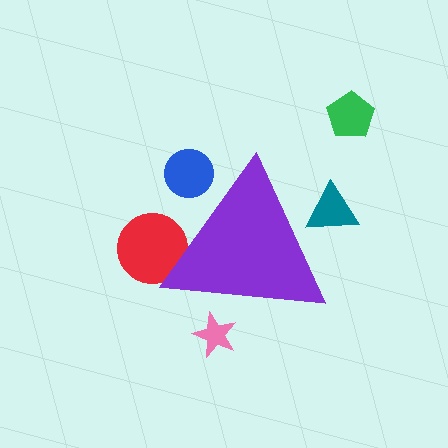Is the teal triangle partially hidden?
Yes, the teal triangle is partially hidden behind the purple triangle.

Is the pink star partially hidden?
Yes, the pink star is partially hidden behind the purple triangle.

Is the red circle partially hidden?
Yes, the red circle is partially hidden behind the purple triangle.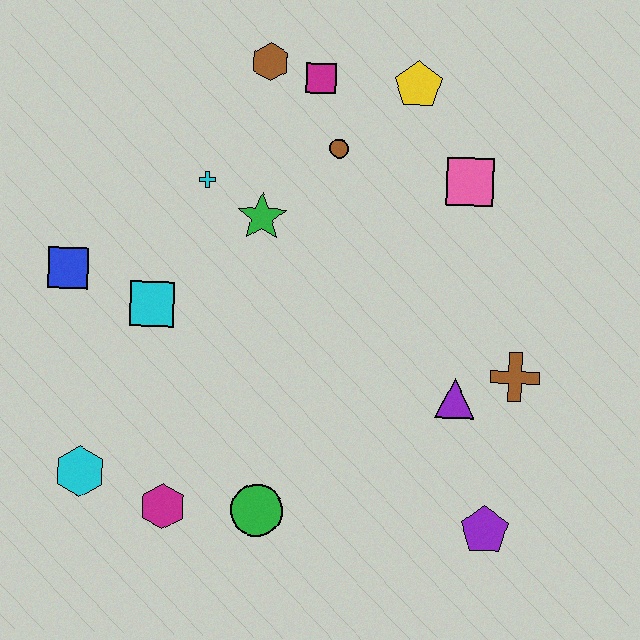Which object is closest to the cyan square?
The blue square is closest to the cyan square.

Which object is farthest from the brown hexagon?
The purple pentagon is farthest from the brown hexagon.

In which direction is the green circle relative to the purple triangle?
The green circle is to the left of the purple triangle.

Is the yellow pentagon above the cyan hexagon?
Yes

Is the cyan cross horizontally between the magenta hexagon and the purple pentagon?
Yes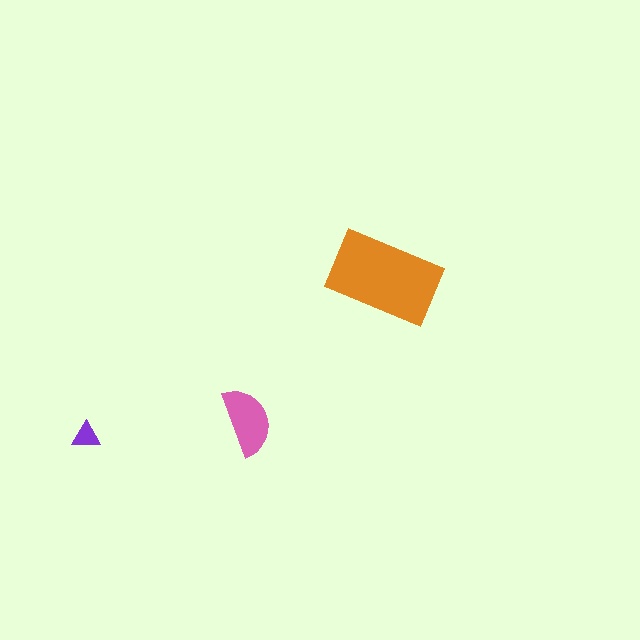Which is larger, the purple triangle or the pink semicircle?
The pink semicircle.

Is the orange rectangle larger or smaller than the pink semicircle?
Larger.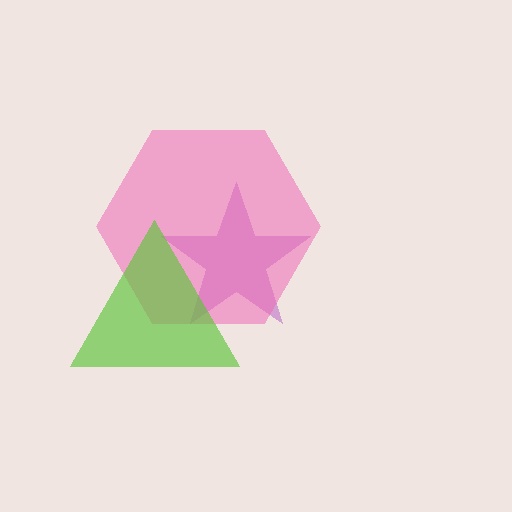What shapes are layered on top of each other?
The layered shapes are: a purple star, a pink hexagon, a lime triangle.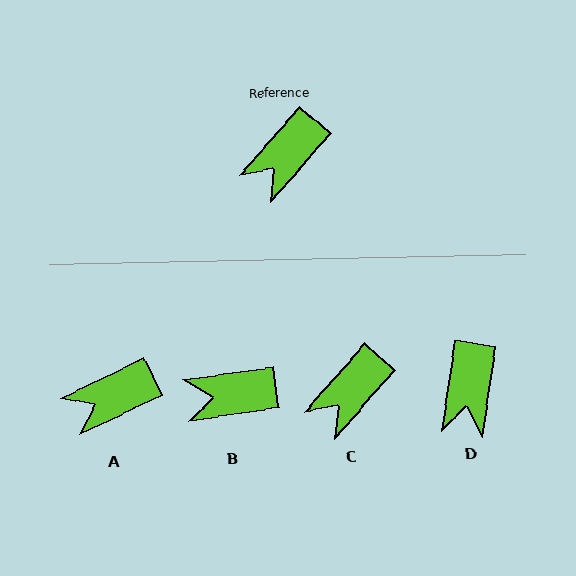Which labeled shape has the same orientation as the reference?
C.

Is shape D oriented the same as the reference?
No, it is off by about 33 degrees.